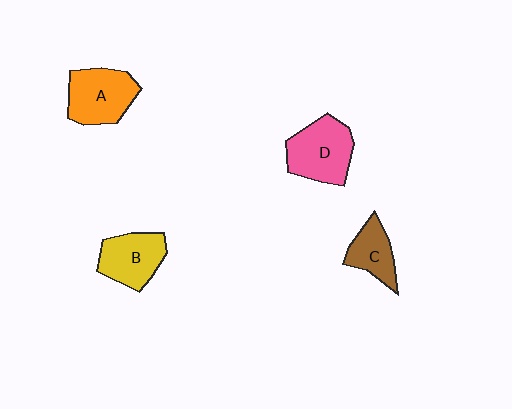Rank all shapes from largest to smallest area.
From largest to smallest: D (pink), A (orange), B (yellow), C (brown).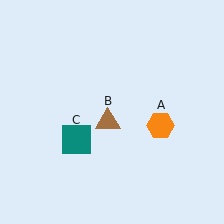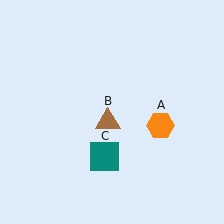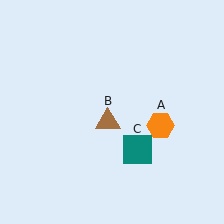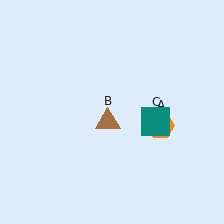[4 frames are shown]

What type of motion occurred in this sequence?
The teal square (object C) rotated counterclockwise around the center of the scene.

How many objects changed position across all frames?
1 object changed position: teal square (object C).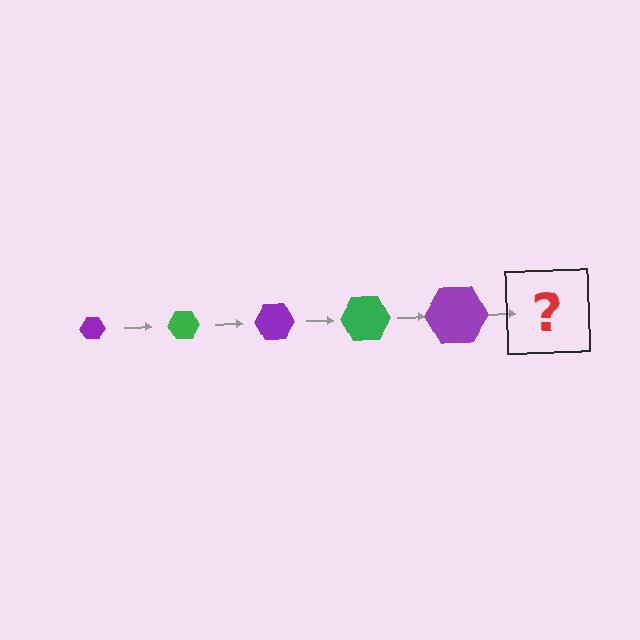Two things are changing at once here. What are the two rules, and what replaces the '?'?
The two rules are that the hexagon grows larger each step and the color cycles through purple and green. The '?' should be a green hexagon, larger than the previous one.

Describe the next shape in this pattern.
It should be a green hexagon, larger than the previous one.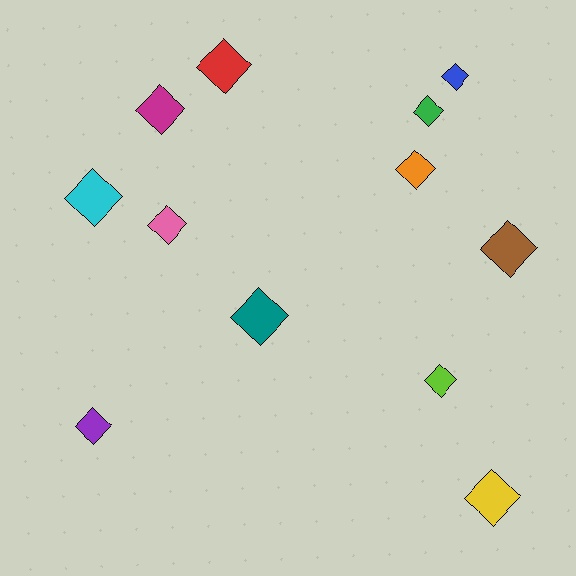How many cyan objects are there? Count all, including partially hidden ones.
There is 1 cyan object.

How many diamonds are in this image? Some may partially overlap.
There are 12 diamonds.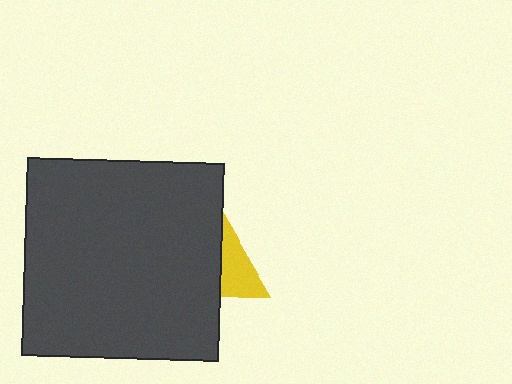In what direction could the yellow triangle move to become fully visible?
The yellow triangle could move right. That would shift it out from behind the dark gray square entirely.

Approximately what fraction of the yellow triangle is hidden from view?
Roughly 51% of the yellow triangle is hidden behind the dark gray square.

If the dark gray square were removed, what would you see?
You would see the complete yellow triangle.